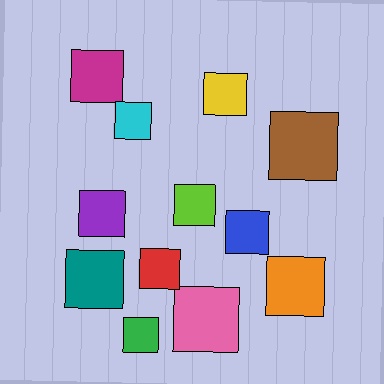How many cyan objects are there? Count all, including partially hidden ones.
There is 1 cyan object.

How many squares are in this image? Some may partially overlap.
There are 12 squares.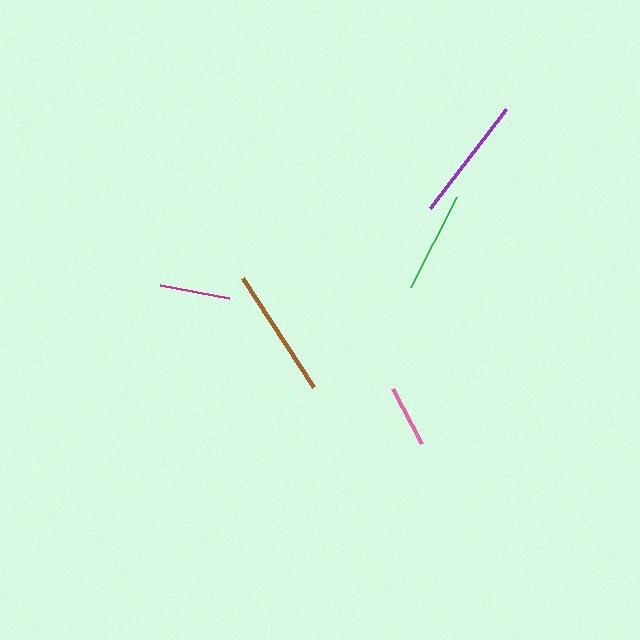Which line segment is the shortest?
The pink line is the shortest at approximately 62 pixels.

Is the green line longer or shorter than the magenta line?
The green line is longer than the magenta line.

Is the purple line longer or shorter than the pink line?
The purple line is longer than the pink line.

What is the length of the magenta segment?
The magenta segment is approximately 71 pixels long.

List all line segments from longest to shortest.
From longest to shortest: brown, purple, green, magenta, pink.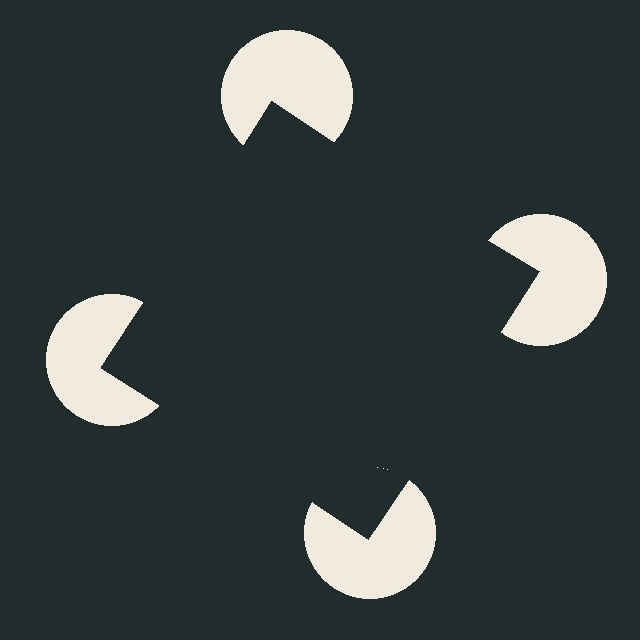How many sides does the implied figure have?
4 sides.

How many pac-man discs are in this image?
There are 4 — one at each vertex of the illusory square.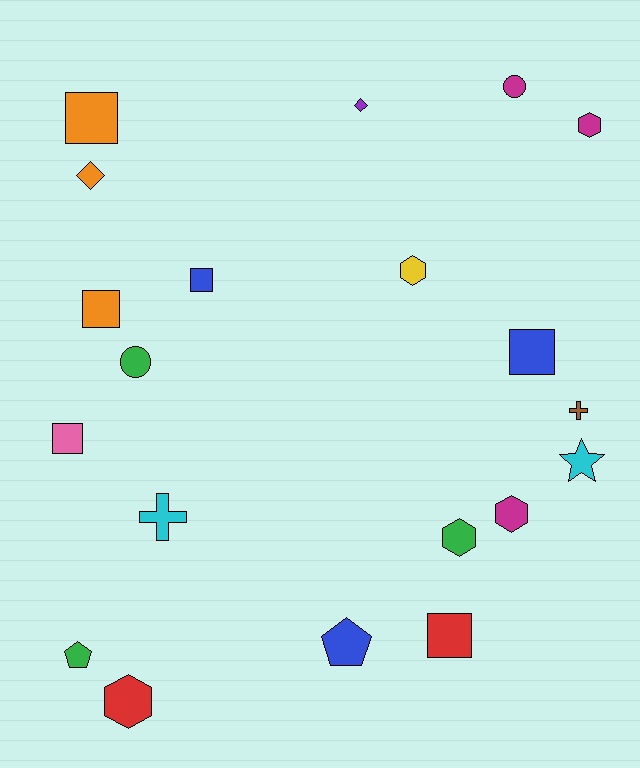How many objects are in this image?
There are 20 objects.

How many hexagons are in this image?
There are 5 hexagons.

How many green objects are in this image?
There are 3 green objects.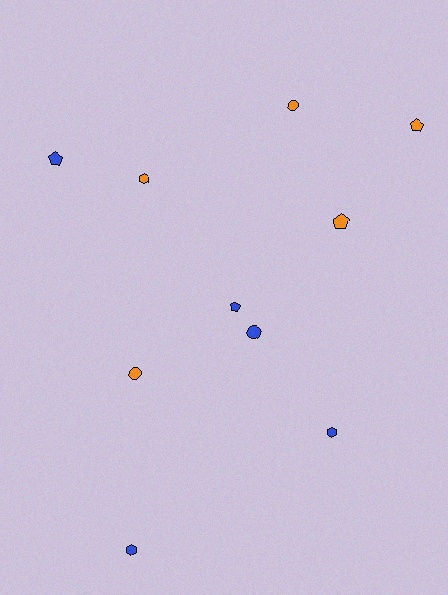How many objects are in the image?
There are 10 objects.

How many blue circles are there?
There is 1 blue circle.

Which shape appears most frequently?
Pentagon, with 4 objects.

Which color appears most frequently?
Blue, with 5 objects.